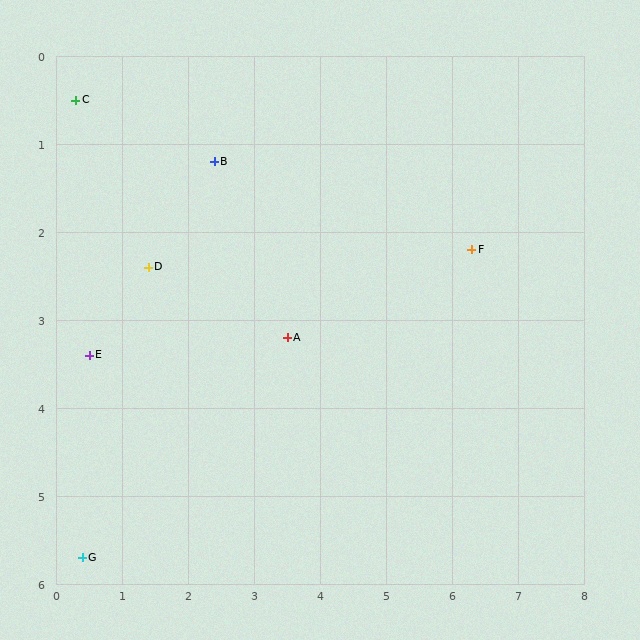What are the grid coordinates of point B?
Point B is at approximately (2.4, 1.2).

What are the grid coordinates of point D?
Point D is at approximately (1.4, 2.4).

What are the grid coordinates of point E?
Point E is at approximately (0.5, 3.4).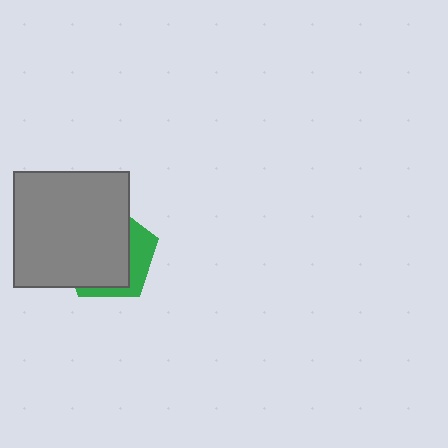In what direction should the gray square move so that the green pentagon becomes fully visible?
The gray square should move left. That is the shortest direction to clear the overlap and leave the green pentagon fully visible.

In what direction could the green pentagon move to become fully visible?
The green pentagon could move right. That would shift it out from behind the gray square entirely.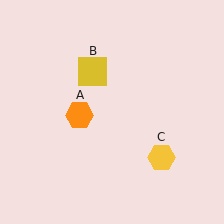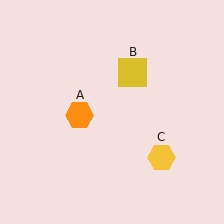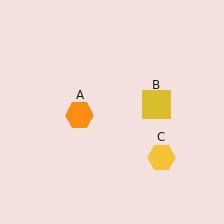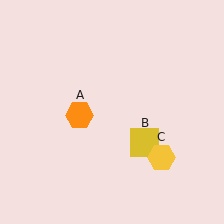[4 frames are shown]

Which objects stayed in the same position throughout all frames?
Orange hexagon (object A) and yellow hexagon (object C) remained stationary.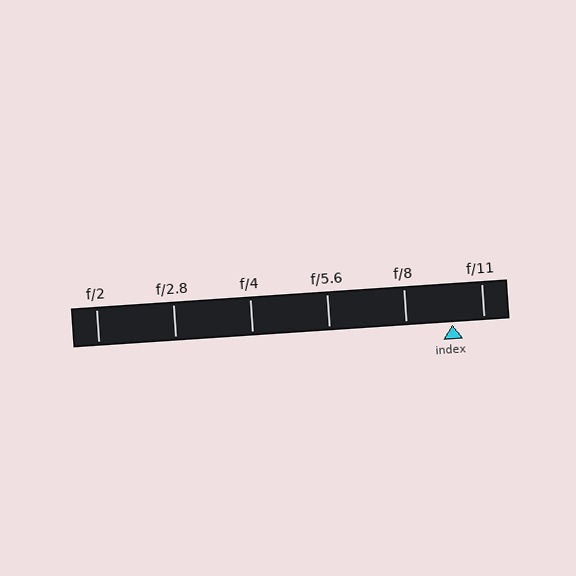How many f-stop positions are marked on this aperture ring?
There are 6 f-stop positions marked.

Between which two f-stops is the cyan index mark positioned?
The index mark is between f/8 and f/11.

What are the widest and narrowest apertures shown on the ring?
The widest aperture shown is f/2 and the narrowest is f/11.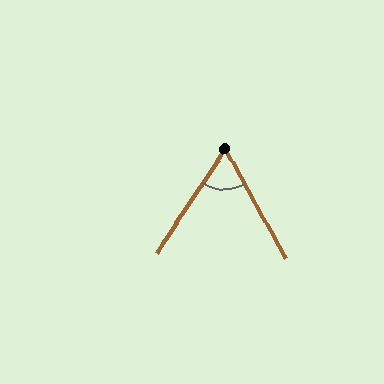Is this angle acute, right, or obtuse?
It is acute.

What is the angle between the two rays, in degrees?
Approximately 63 degrees.